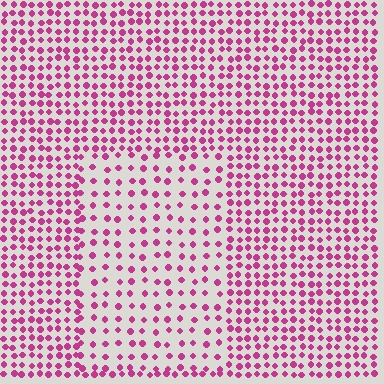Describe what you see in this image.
The image contains small magenta elements arranged at two different densities. A rectangle-shaped region is visible where the elements are less densely packed than the surrounding area.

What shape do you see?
I see a rectangle.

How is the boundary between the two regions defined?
The boundary is defined by a change in element density (approximately 1.9x ratio). All elements are the same color, size, and shape.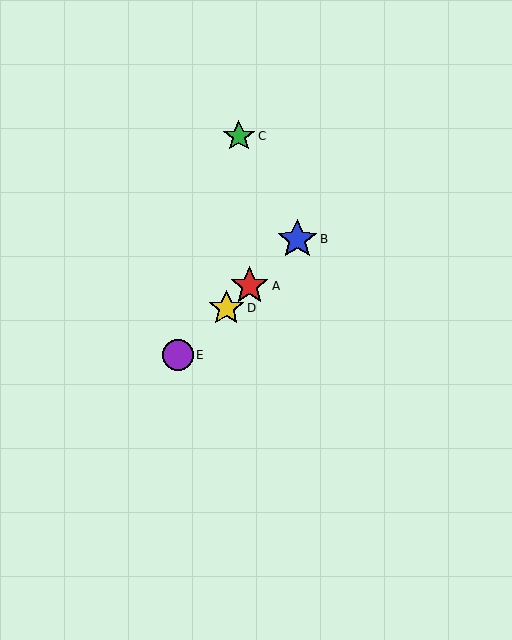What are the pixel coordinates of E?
Object E is at (178, 355).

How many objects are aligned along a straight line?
4 objects (A, B, D, E) are aligned along a straight line.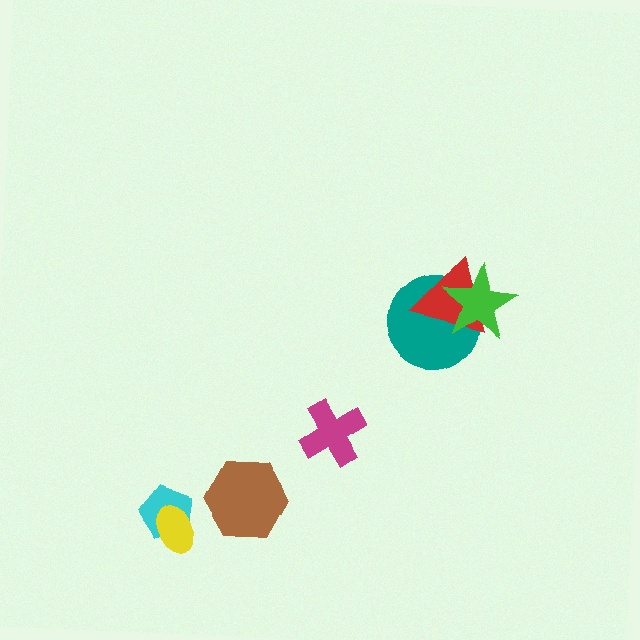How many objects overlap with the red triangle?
2 objects overlap with the red triangle.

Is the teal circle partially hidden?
Yes, it is partially covered by another shape.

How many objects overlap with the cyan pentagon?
1 object overlaps with the cyan pentagon.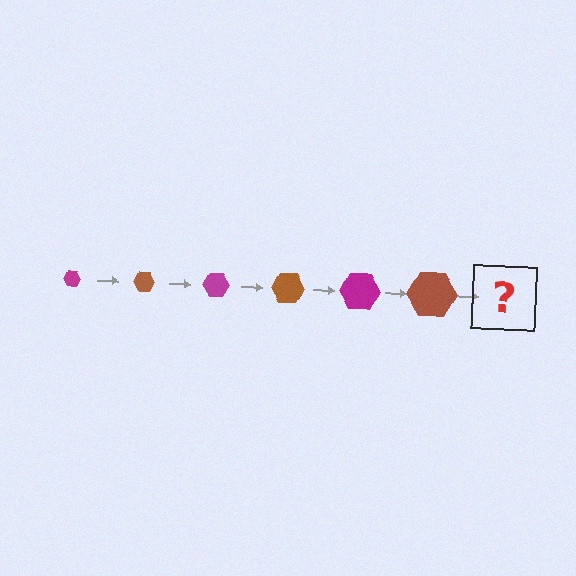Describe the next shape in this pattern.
It should be a magenta hexagon, larger than the previous one.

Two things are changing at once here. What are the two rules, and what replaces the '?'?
The two rules are that the hexagon grows larger each step and the color cycles through magenta and brown. The '?' should be a magenta hexagon, larger than the previous one.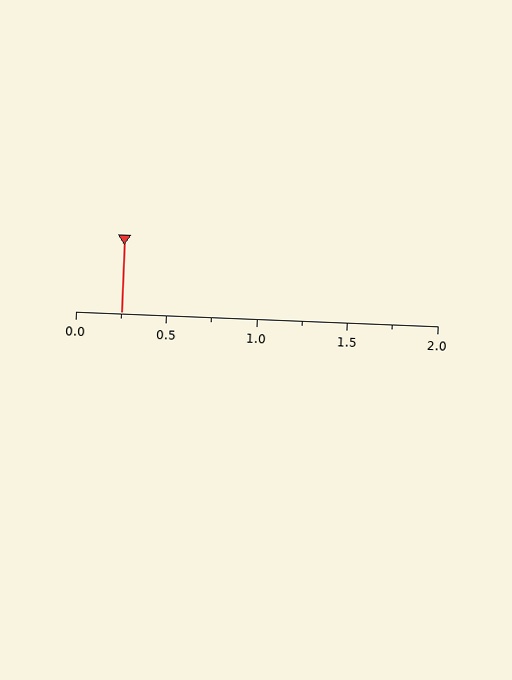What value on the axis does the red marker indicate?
The marker indicates approximately 0.25.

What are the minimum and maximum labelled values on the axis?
The axis runs from 0.0 to 2.0.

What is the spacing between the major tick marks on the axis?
The major ticks are spaced 0.5 apart.